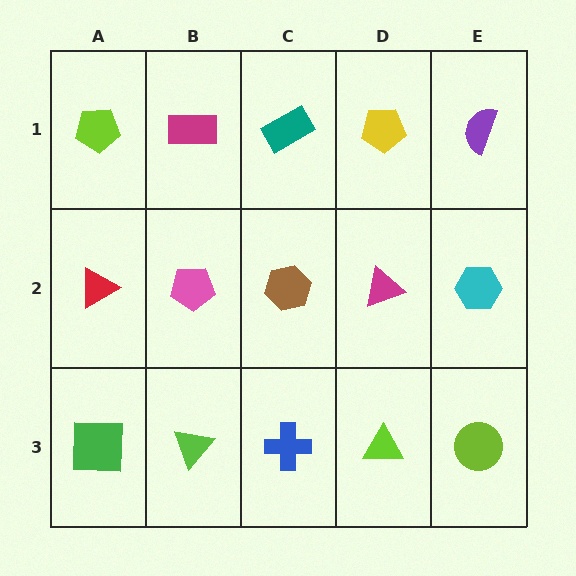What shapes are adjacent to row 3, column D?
A magenta triangle (row 2, column D), a blue cross (row 3, column C), a lime circle (row 3, column E).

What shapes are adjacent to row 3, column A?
A red triangle (row 2, column A), a lime triangle (row 3, column B).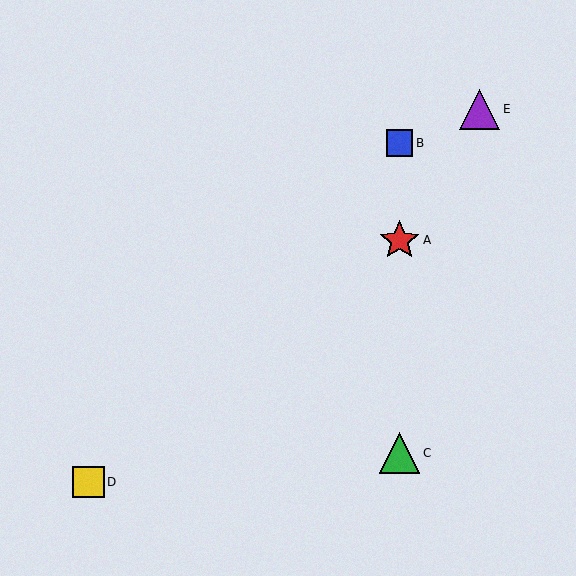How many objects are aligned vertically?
3 objects (A, B, C) are aligned vertically.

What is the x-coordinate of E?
Object E is at x≈480.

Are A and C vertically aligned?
Yes, both are at x≈400.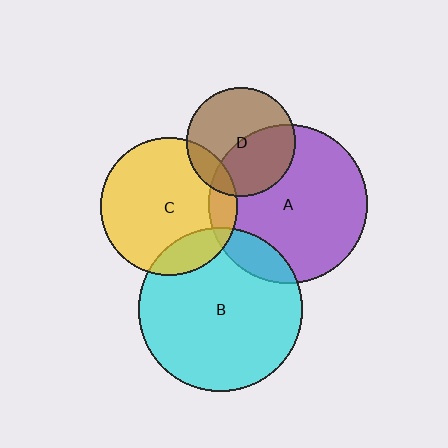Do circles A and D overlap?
Yes.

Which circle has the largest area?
Circle B (cyan).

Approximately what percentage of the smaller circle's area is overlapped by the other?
Approximately 45%.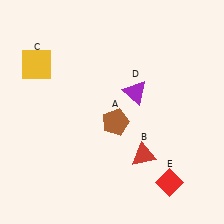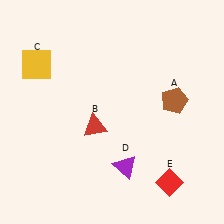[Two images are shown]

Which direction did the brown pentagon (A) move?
The brown pentagon (A) moved right.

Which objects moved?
The objects that moved are: the brown pentagon (A), the red triangle (B), the purple triangle (D).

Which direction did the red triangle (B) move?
The red triangle (B) moved left.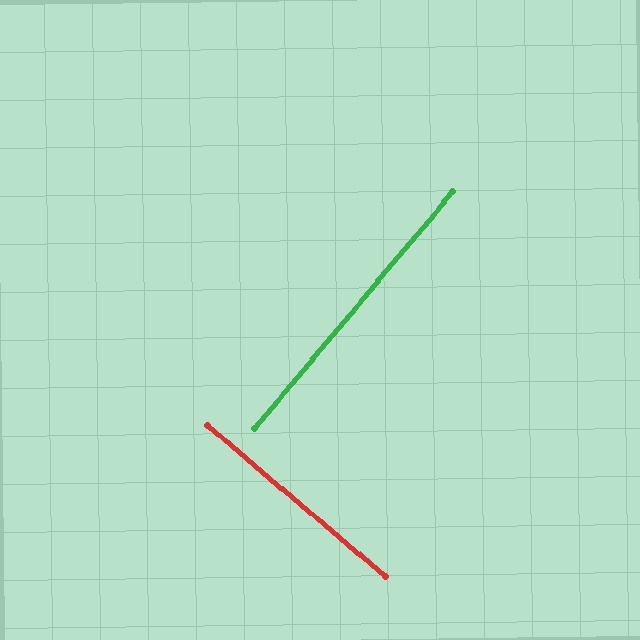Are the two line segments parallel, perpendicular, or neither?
Perpendicular — they meet at approximately 90°.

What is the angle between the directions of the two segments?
Approximately 90 degrees.